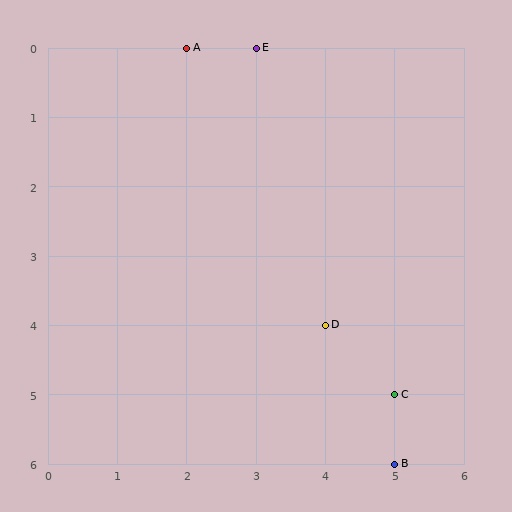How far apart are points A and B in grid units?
Points A and B are 3 columns and 6 rows apart (about 6.7 grid units diagonally).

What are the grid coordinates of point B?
Point B is at grid coordinates (5, 6).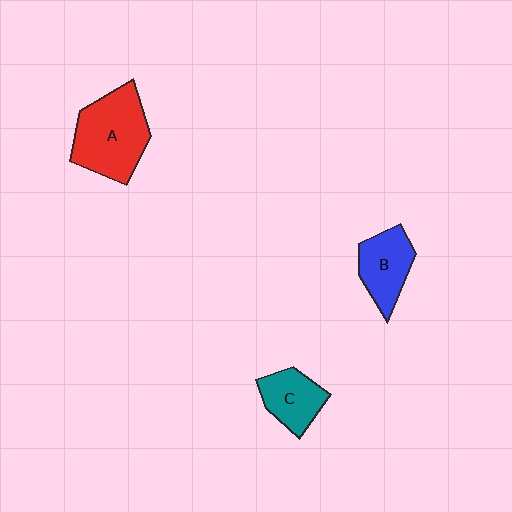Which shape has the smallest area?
Shape C (teal).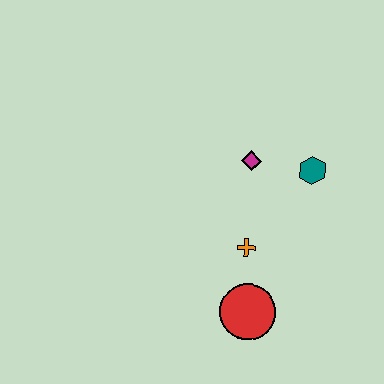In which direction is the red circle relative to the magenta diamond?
The red circle is below the magenta diamond.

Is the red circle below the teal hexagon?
Yes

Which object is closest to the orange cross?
The red circle is closest to the orange cross.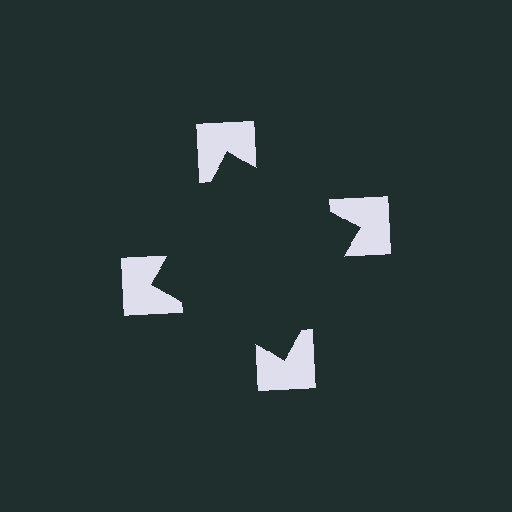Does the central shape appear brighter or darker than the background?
It typically appears slightly darker than the background, even though no actual brightness change is drawn.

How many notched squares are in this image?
There are 4 — one at each vertex of the illusory square.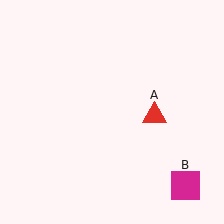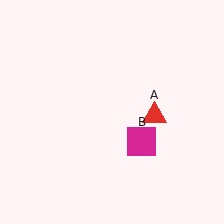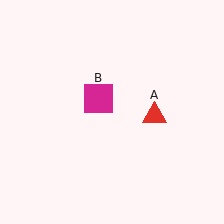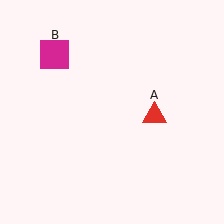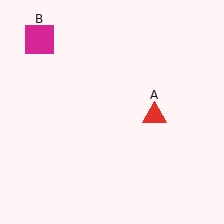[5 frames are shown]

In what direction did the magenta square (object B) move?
The magenta square (object B) moved up and to the left.